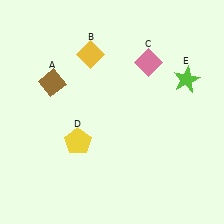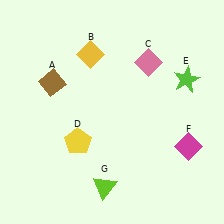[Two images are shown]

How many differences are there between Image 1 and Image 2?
There are 2 differences between the two images.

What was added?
A magenta diamond (F), a lime triangle (G) were added in Image 2.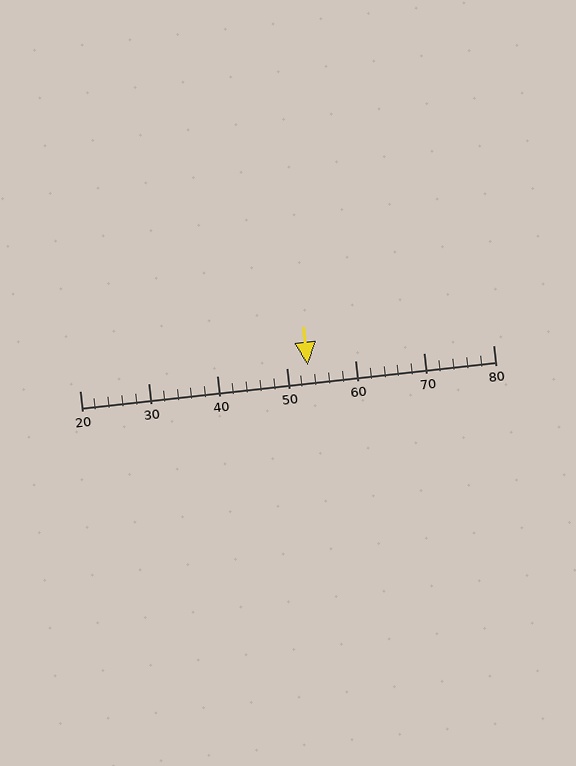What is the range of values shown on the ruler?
The ruler shows values from 20 to 80.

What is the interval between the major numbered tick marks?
The major tick marks are spaced 10 units apart.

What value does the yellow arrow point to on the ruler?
The yellow arrow points to approximately 53.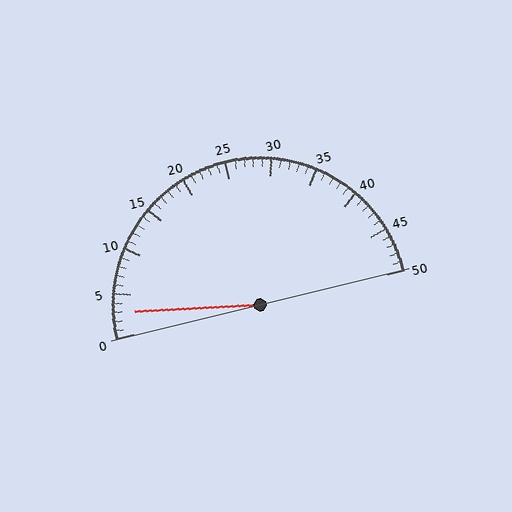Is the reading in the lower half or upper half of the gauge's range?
The reading is in the lower half of the range (0 to 50).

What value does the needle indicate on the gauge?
The needle indicates approximately 3.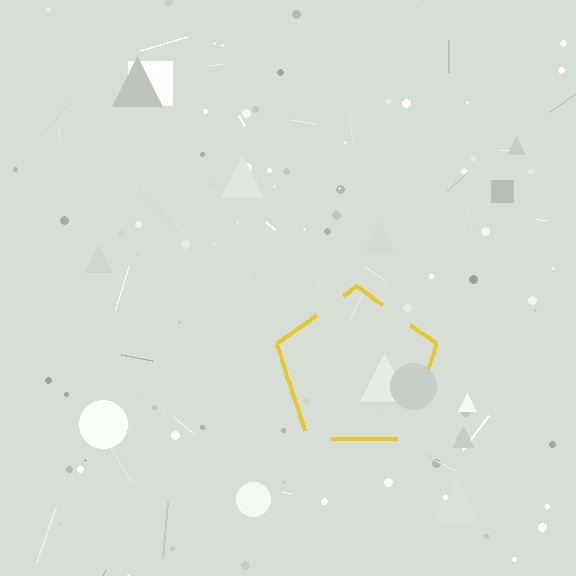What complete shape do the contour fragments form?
The contour fragments form a pentagon.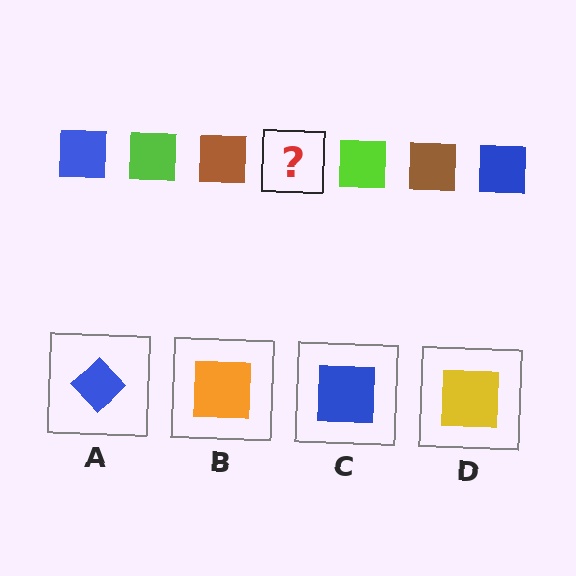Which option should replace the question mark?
Option C.